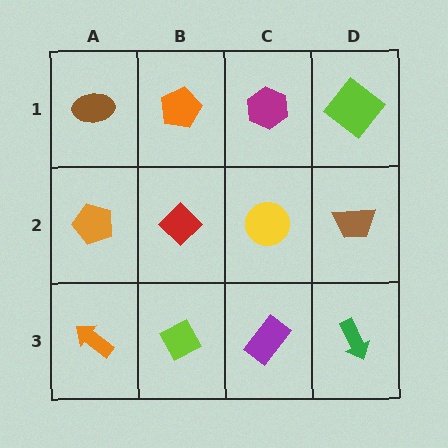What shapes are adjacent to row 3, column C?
A yellow circle (row 2, column C), a lime diamond (row 3, column B), a green arrow (row 3, column D).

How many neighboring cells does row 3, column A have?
2.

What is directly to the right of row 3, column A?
A lime diamond.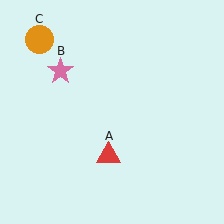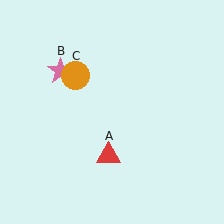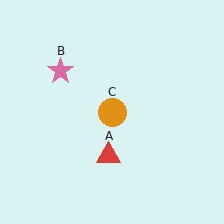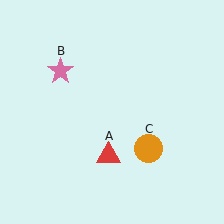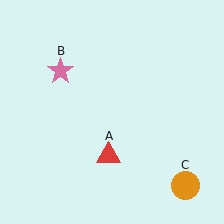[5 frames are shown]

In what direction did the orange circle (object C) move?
The orange circle (object C) moved down and to the right.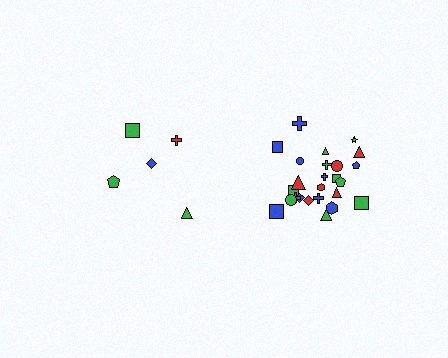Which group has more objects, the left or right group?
The right group.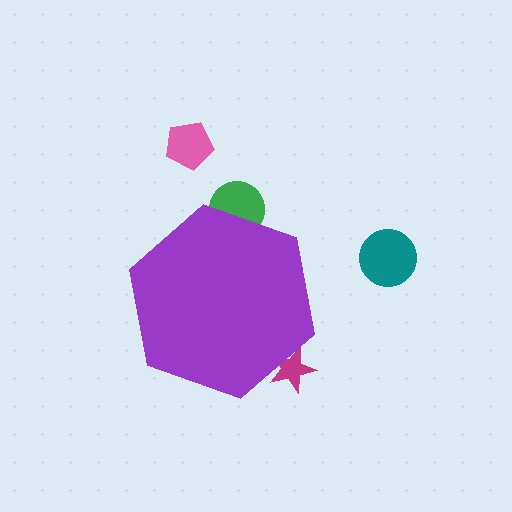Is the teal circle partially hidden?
No, the teal circle is fully visible.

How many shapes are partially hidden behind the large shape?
2 shapes are partially hidden.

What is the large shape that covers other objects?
A purple hexagon.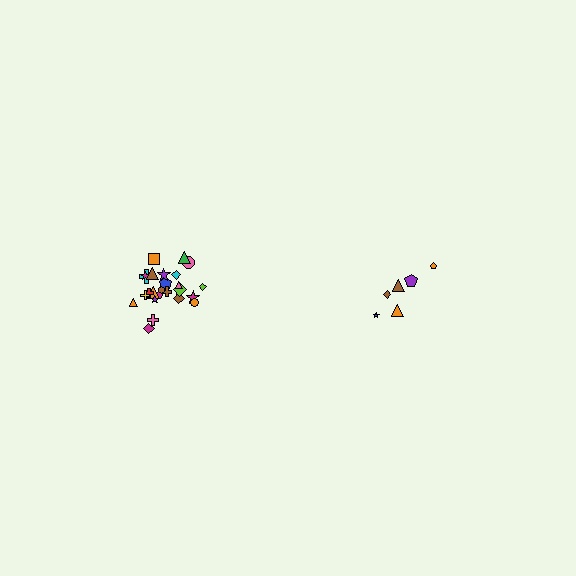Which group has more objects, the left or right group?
The left group.